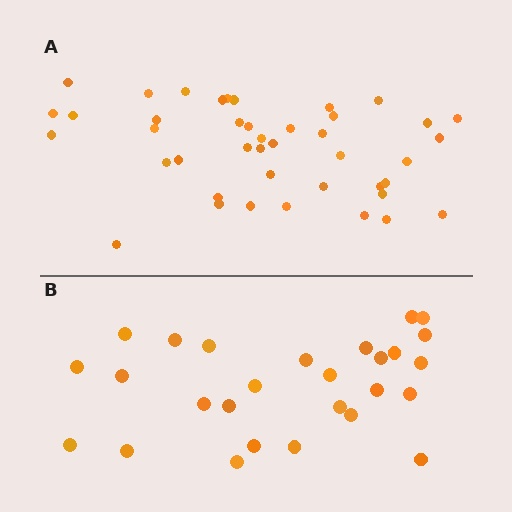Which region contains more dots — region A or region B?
Region A (the top region) has more dots.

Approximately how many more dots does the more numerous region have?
Region A has approximately 15 more dots than region B.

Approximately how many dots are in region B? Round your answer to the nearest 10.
About 30 dots. (The exact count is 27, which rounds to 30.)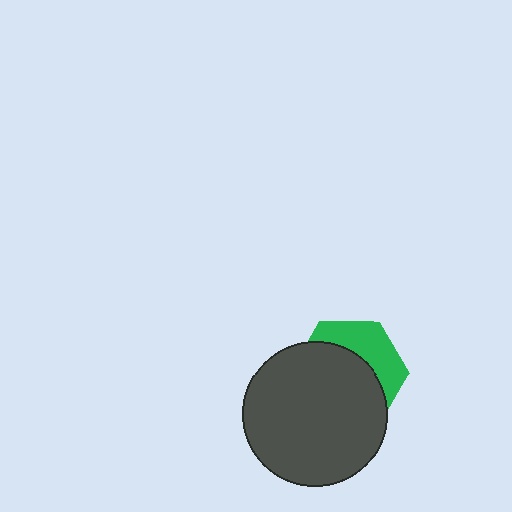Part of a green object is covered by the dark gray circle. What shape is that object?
It is a hexagon.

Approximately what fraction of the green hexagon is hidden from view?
Roughly 65% of the green hexagon is hidden behind the dark gray circle.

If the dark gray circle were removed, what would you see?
You would see the complete green hexagon.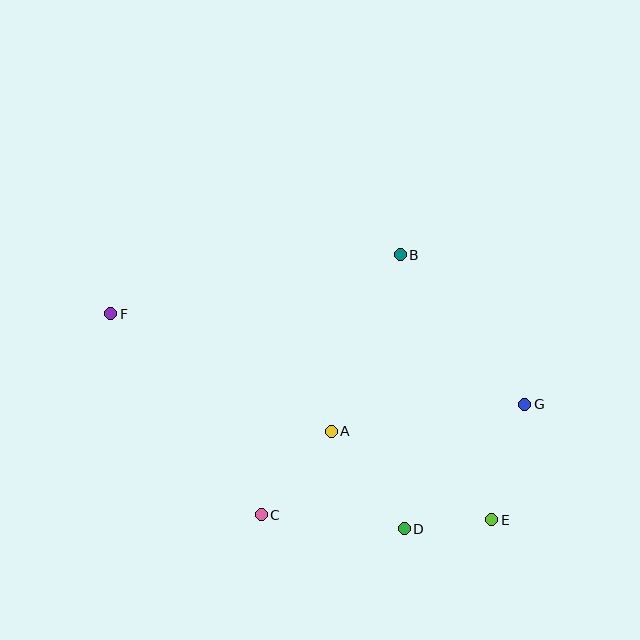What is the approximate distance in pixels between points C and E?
The distance between C and E is approximately 231 pixels.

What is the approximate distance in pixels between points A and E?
The distance between A and E is approximately 184 pixels.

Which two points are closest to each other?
Points D and E are closest to each other.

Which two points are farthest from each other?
Points E and F are farthest from each other.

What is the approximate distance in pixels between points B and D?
The distance between B and D is approximately 274 pixels.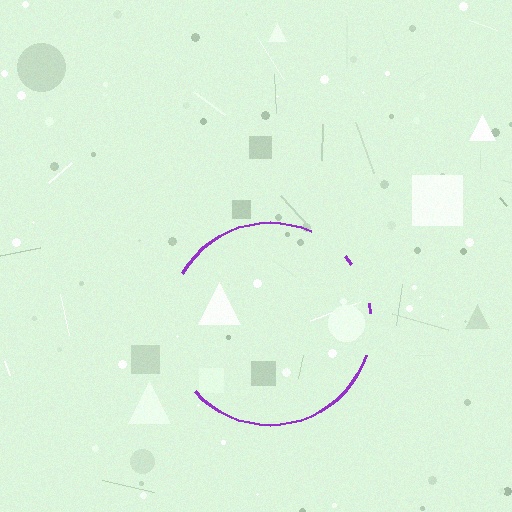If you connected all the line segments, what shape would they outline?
They would outline a circle.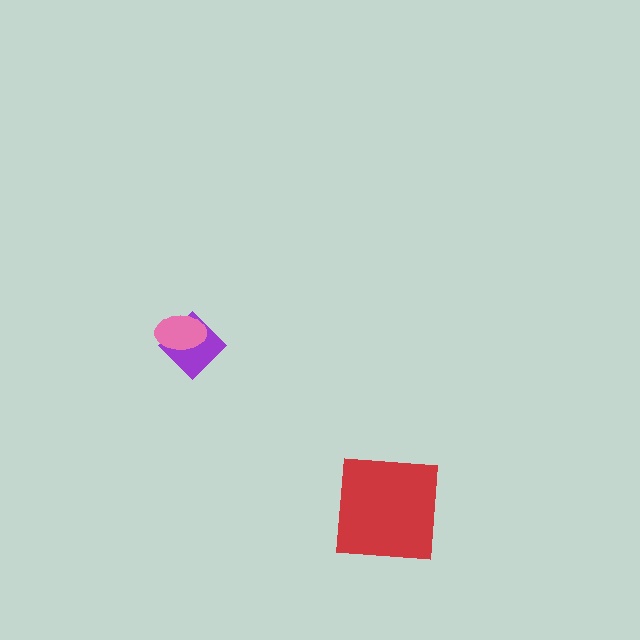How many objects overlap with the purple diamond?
1 object overlaps with the purple diamond.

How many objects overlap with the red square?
0 objects overlap with the red square.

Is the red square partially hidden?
No, no other shape covers it.